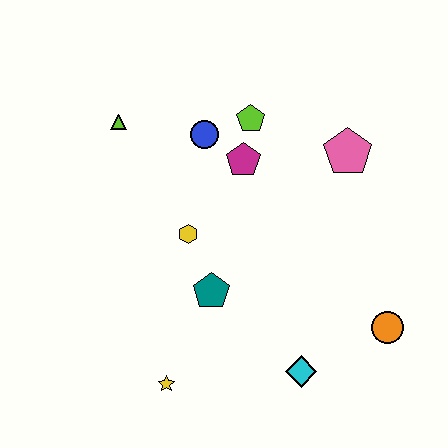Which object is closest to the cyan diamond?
The orange circle is closest to the cyan diamond.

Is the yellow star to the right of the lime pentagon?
No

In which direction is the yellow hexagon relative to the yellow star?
The yellow hexagon is above the yellow star.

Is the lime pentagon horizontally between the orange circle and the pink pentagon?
No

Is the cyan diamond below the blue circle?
Yes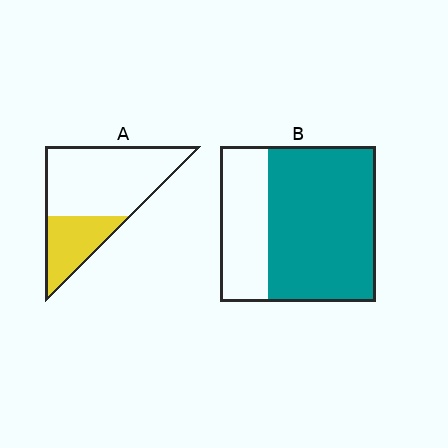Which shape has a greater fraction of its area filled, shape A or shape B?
Shape B.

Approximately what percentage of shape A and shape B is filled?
A is approximately 30% and B is approximately 70%.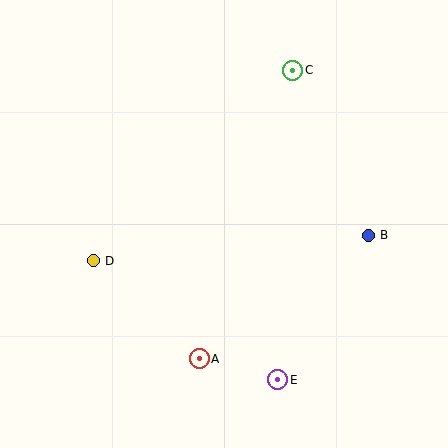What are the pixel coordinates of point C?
Point C is at (293, 70).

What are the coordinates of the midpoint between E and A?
The midpoint between E and A is at (238, 369).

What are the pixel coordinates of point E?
Point E is at (278, 380).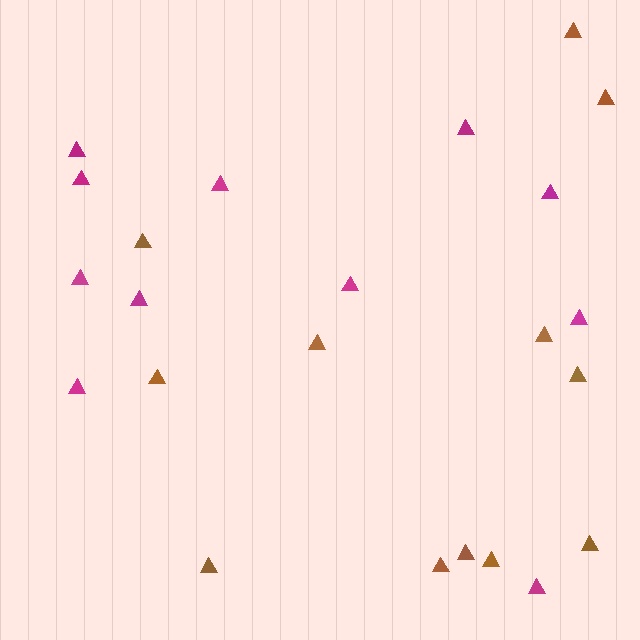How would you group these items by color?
There are 2 groups: one group of brown triangles (12) and one group of magenta triangles (11).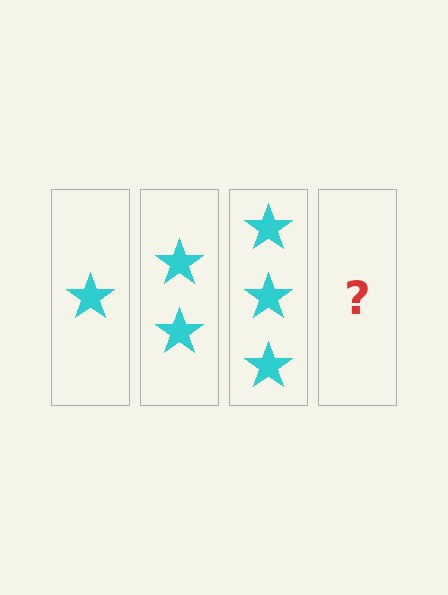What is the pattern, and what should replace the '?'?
The pattern is that each step adds one more star. The '?' should be 4 stars.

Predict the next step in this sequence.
The next step is 4 stars.